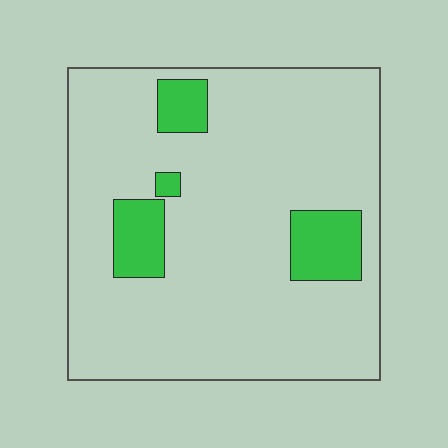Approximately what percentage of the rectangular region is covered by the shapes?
Approximately 15%.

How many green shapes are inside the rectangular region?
4.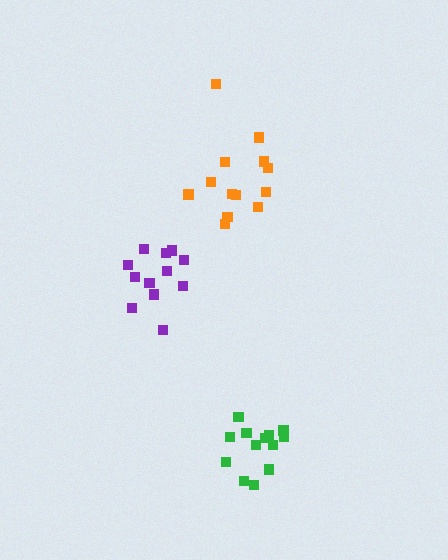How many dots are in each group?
Group 1: 13 dots, Group 2: 13 dots, Group 3: 12 dots (38 total).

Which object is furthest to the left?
The purple cluster is leftmost.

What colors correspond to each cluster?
The clusters are colored: orange, green, purple.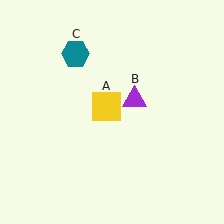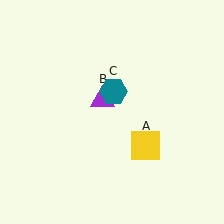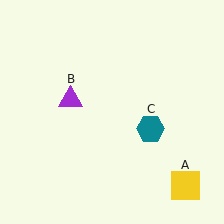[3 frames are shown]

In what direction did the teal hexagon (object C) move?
The teal hexagon (object C) moved down and to the right.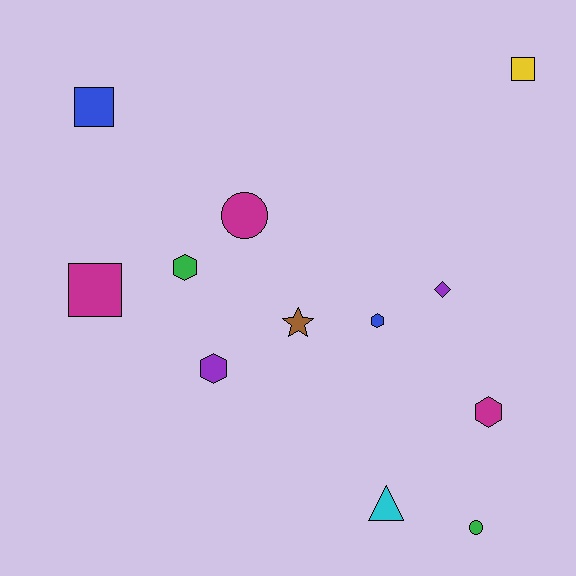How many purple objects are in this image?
There are 2 purple objects.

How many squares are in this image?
There are 3 squares.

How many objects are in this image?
There are 12 objects.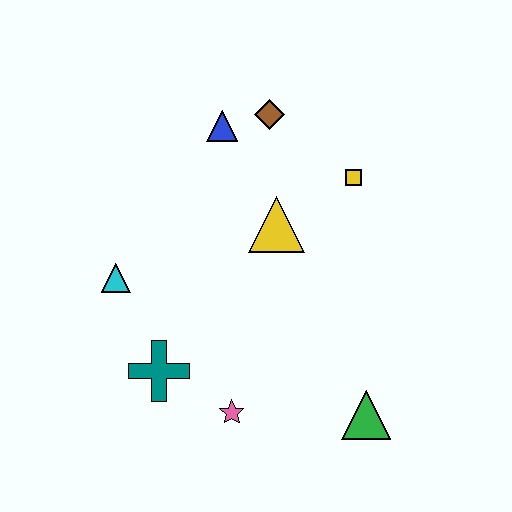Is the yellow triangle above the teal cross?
Yes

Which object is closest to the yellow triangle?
The yellow square is closest to the yellow triangle.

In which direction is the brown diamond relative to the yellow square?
The brown diamond is to the left of the yellow square.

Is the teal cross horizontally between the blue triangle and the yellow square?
No